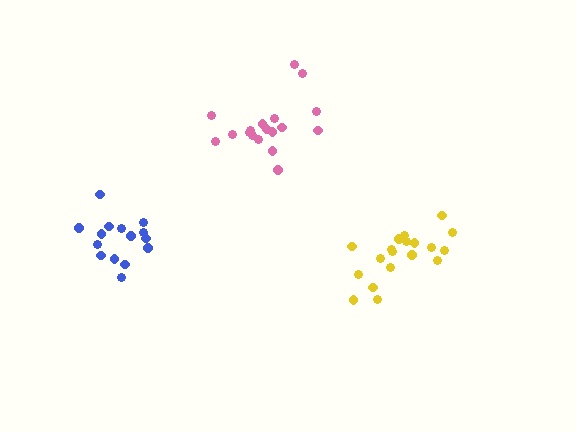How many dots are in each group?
Group 1: 18 dots, Group 2: 15 dots, Group 3: 19 dots (52 total).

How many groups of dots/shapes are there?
There are 3 groups.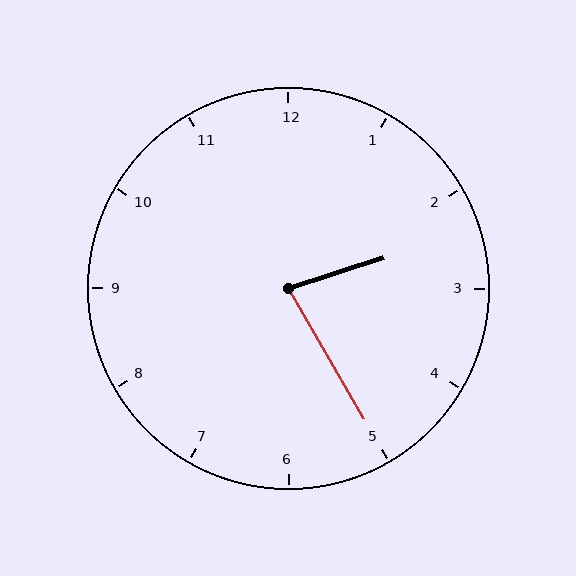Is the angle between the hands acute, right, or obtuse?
It is acute.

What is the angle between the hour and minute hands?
Approximately 78 degrees.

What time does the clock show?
2:25.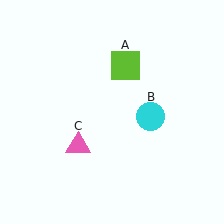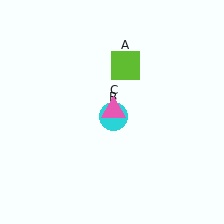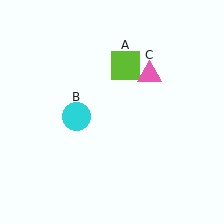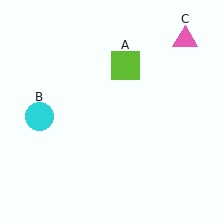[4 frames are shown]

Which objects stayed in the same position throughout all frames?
Lime square (object A) remained stationary.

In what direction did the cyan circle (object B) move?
The cyan circle (object B) moved left.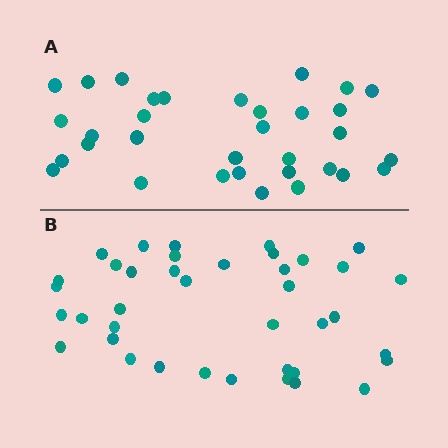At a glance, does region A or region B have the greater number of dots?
Region B (the bottom region) has more dots.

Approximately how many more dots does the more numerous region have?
Region B has about 6 more dots than region A.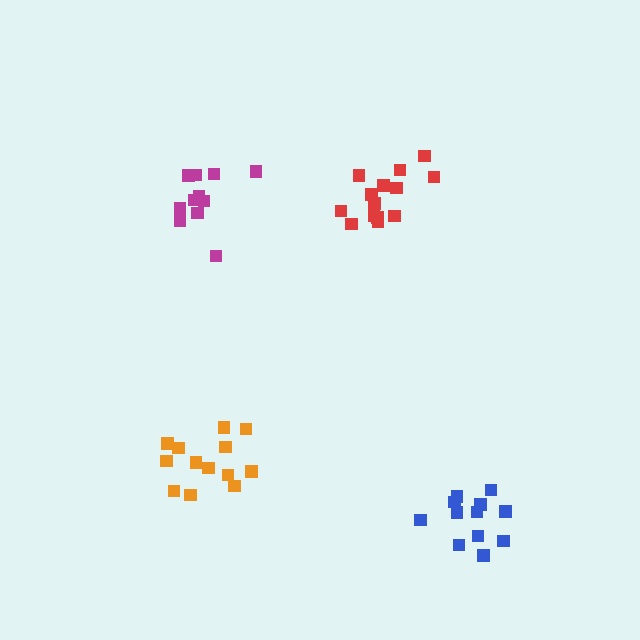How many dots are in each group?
Group 1: 13 dots, Group 2: 11 dots, Group 3: 12 dots, Group 4: 15 dots (51 total).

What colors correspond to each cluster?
The clusters are colored: orange, magenta, blue, red.